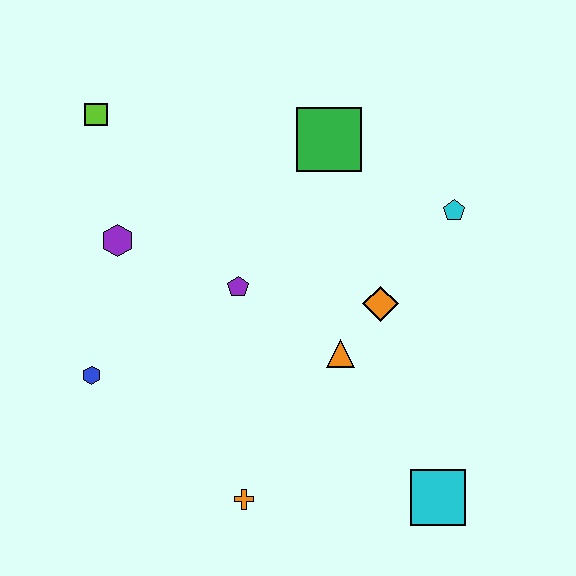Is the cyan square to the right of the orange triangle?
Yes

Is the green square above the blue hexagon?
Yes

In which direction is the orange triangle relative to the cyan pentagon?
The orange triangle is below the cyan pentagon.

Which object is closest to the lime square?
The purple hexagon is closest to the lime square.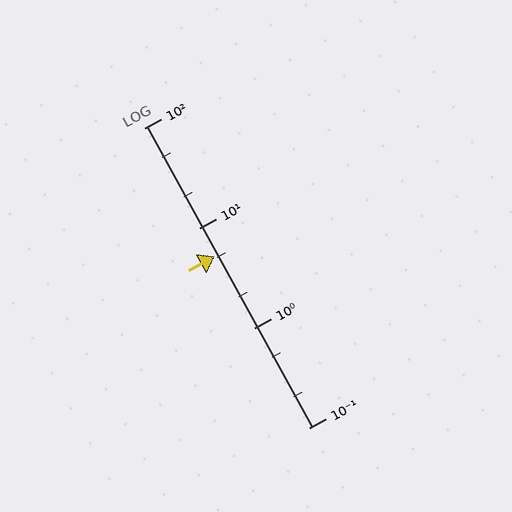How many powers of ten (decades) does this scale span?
The scale spans 3 decades, from 0.1 to 100.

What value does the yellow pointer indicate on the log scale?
The pointer indicates approximately 5.2.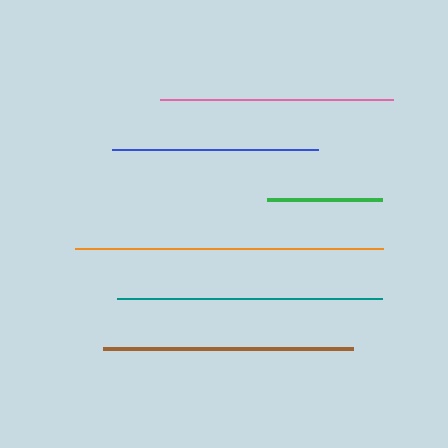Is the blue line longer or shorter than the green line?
The blue line is longer than the green line.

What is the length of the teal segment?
The teal segment is approximately 265 pixels long.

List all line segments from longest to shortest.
From longest to shortest: orange, teal, brown, pink, blue, green.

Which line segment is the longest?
The orange line is the longest at approximately 308 pixels.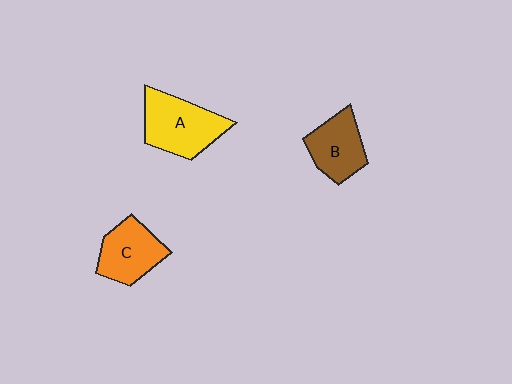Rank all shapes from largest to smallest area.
From largest to smallest: A (yellow), C (orange), B (brown).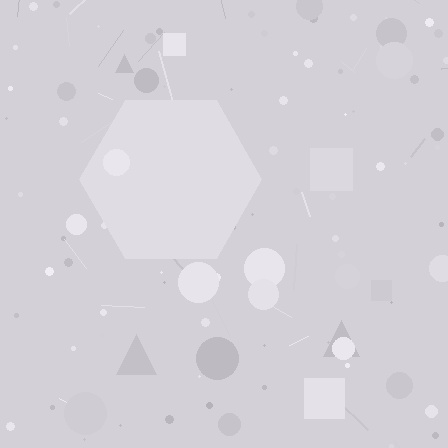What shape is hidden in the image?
A hexagon is hidden in the image.